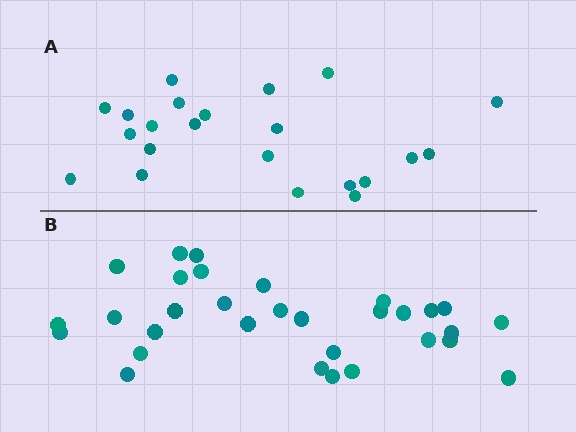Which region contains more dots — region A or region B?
Region B (the bottom region) has more dots.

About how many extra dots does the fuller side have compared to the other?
Region B has roughly 8 or so more dots than region A.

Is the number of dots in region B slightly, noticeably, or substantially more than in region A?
Region B has noticeably more, but not dramatically so. The ratio is roughly 1.4 to 1.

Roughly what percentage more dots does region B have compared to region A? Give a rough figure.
About 40% more.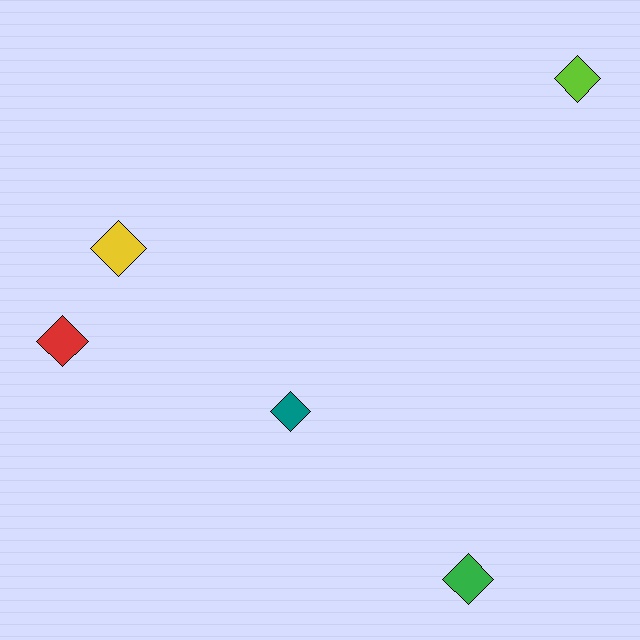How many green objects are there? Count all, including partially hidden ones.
There is 1 green object.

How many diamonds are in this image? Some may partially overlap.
There are 5 diamonds.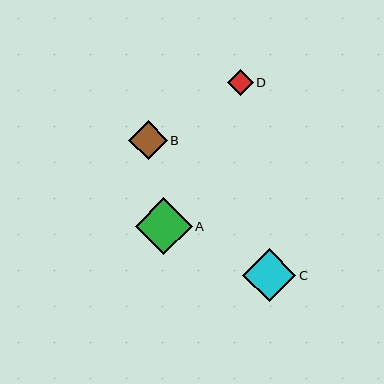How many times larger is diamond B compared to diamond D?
Diamond B is approximately 1.5 times the size of diamond D.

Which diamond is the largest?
Diamond A is the largest with a size of approximately 56 pixels.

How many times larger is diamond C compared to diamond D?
Diamond C is approximately 2.1 times the size of diamond D.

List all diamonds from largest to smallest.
From largest to smallest: A, C, B, D.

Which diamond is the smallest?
Diamond D is the smallest with a size of approximately 25 pixels.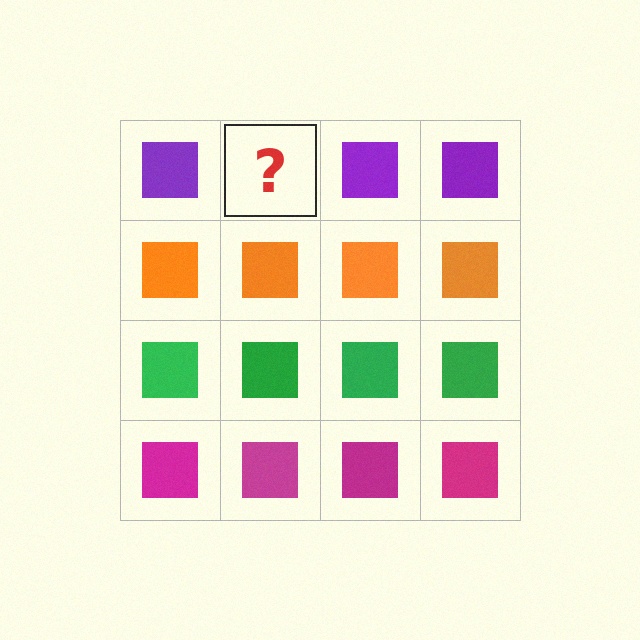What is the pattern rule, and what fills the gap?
The rule is that each row has a consistent color. The gap should be filled with a purple square.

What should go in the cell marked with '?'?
The missing cell should contain a purple square.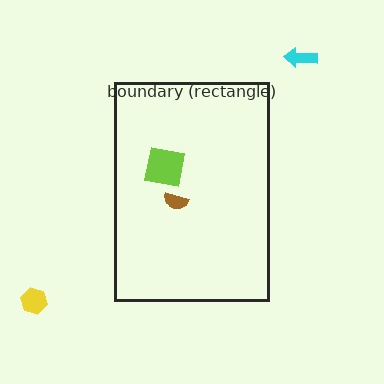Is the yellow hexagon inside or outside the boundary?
Outside.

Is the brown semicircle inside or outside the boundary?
Inside.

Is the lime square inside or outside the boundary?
Inside.